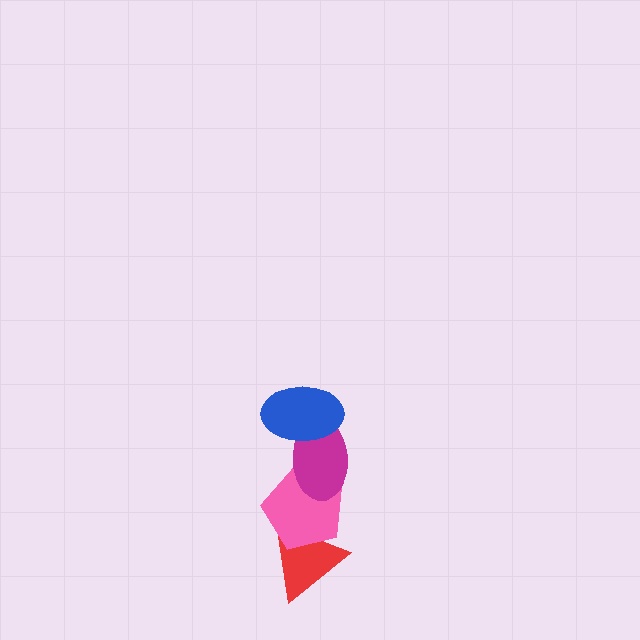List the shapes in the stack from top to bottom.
From top to bottom: the blue ellipse, the magenta ellipse, the pink pentagon, the red triangle.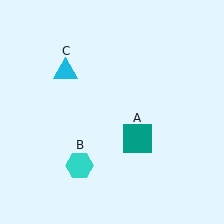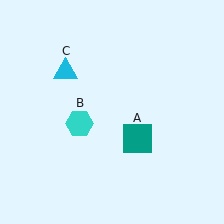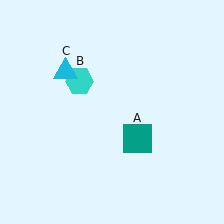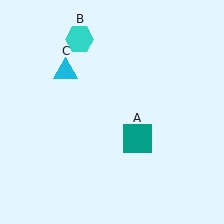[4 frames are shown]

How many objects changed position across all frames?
1 object changed position: cyan hexagon (object B).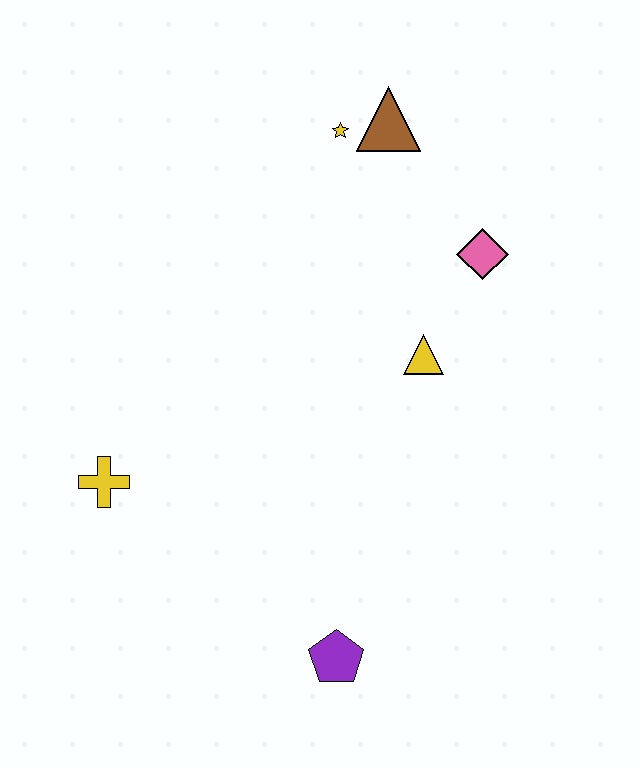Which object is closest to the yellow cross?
The purple pentagon is closest to the yellow cross.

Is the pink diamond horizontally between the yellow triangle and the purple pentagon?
No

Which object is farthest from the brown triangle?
The purple pentagon is farthest from the brown triangle.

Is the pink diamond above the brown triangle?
No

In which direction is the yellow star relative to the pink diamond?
The yellow star is to the left of the pink diamond.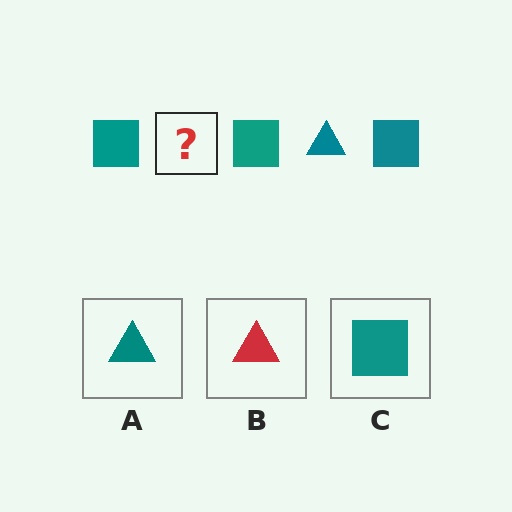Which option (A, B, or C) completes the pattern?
A.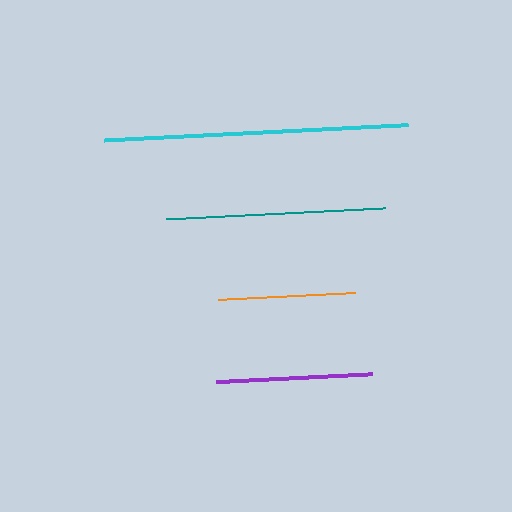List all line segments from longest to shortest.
From longest to shortest: cyan, teal, purple, orange.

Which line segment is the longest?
The cyan line is the longest at approximately 304 pixels.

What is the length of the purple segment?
The purple segment is approximately 156 pixels long.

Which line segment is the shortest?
The orange line is the shortest at approximately 137 pixels.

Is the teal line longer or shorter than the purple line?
The teal line is longer than the purple line.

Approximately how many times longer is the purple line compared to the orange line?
The purple line is approximately 1.1 times the length of the orange line.